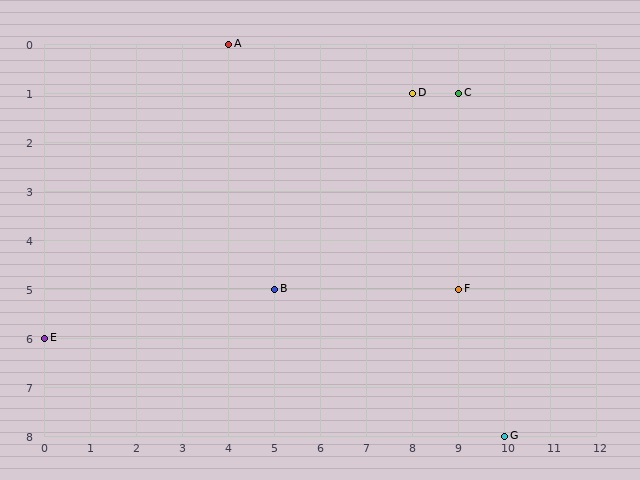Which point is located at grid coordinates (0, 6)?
Point E is at (0, 6).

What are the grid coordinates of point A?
Point A is at grid coordinates (4, 0).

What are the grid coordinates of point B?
Point B is at grid coordinates (5, 5).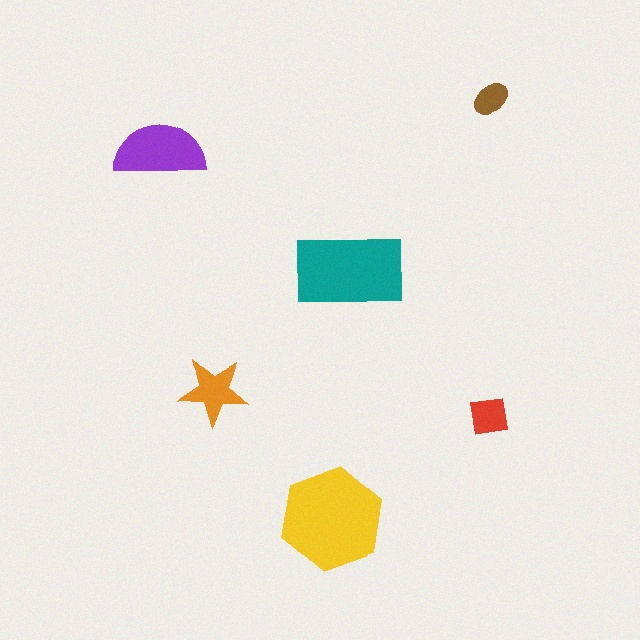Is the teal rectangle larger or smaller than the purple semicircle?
Larger.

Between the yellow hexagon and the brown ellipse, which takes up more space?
The yellow hexagon.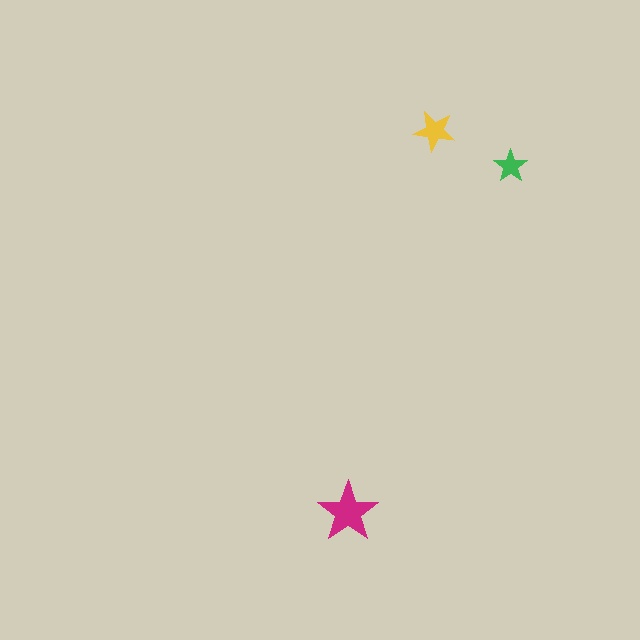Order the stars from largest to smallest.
the magenta one, the yellow one, the green one.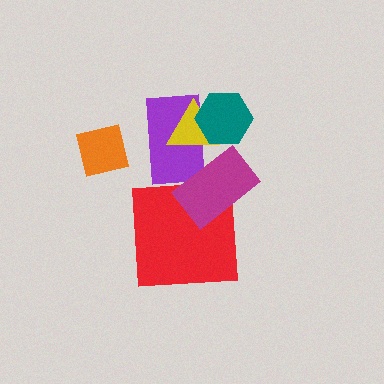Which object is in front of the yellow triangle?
The teal hexagon is in front of the yellow triangle.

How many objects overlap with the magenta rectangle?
2 objects overlap with the magenta rectangle.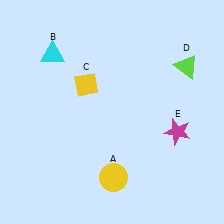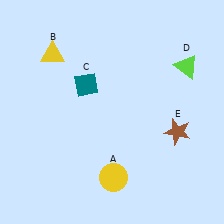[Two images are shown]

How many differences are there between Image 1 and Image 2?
There are 3 differences between the two images.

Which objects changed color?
B changed from cyan to yellow. C changed from yellow to teal. E changed from magenta to brown.